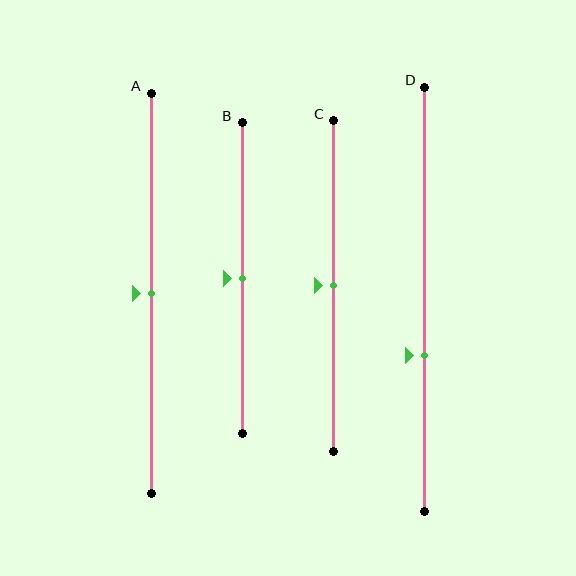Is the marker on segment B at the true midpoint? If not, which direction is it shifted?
Yes, the marker on segment B is at the true midpoint.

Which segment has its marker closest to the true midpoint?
Segment A has its marker closest to the true midpoint.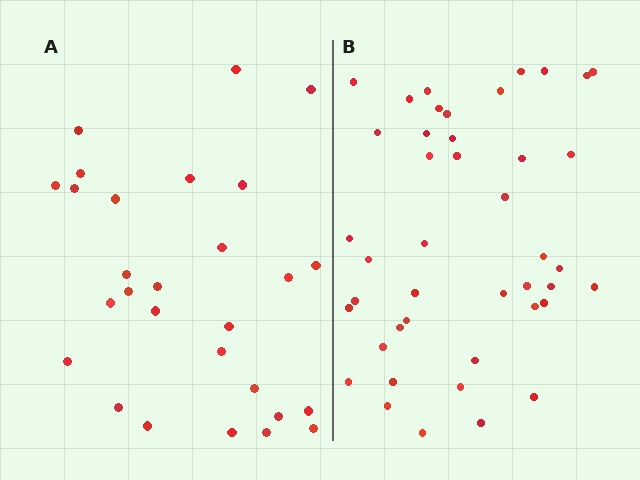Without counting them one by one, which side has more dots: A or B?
Region B (the right region) has more dots.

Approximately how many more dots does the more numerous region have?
Region B has approximately 15 more dots than region A.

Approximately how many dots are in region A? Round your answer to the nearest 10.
About 30 dots. (The exact count is 28, which rounds to 30.)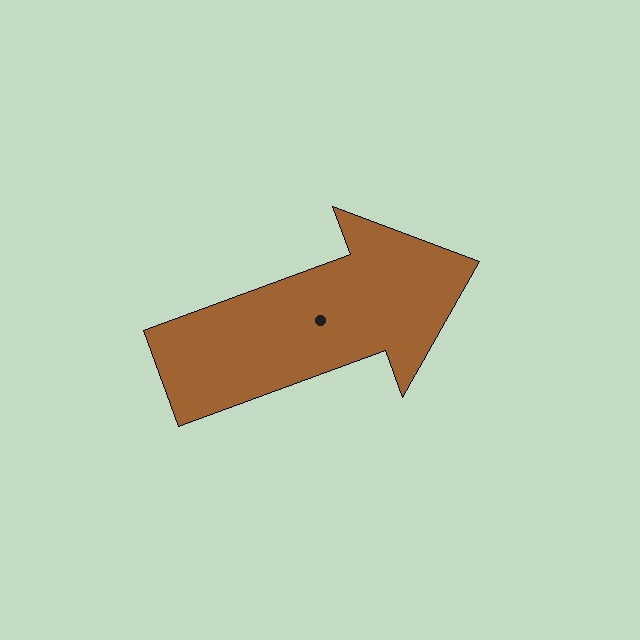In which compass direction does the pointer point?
East.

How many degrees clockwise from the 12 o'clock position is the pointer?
Approximately 70 degrees.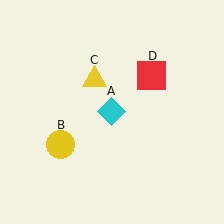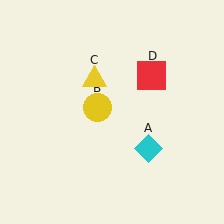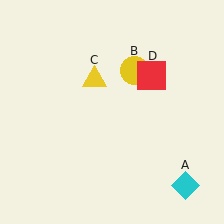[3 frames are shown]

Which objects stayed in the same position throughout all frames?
Yellow triangle (object C) and red square (object D) remained stationary.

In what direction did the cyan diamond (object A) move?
The cyan diamond (object A) moved down and to the right.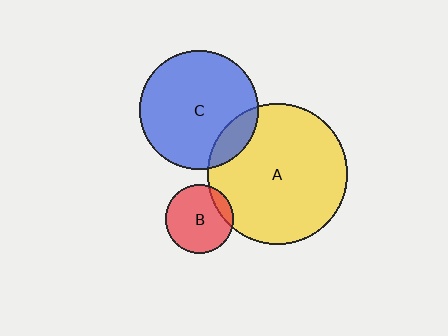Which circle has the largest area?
Circle A (yellow).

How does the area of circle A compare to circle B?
Approximately 4.2 times.